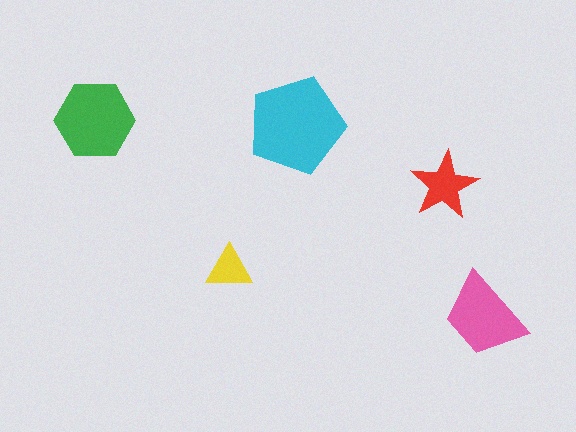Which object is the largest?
The cyan pentagon.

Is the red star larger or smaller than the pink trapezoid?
Smaller.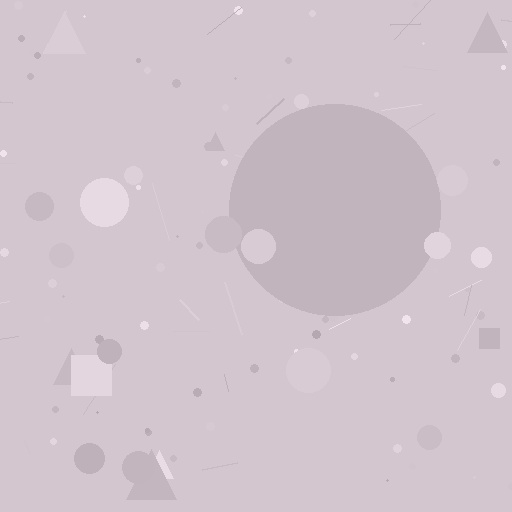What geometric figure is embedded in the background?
A circle is embedded in the background.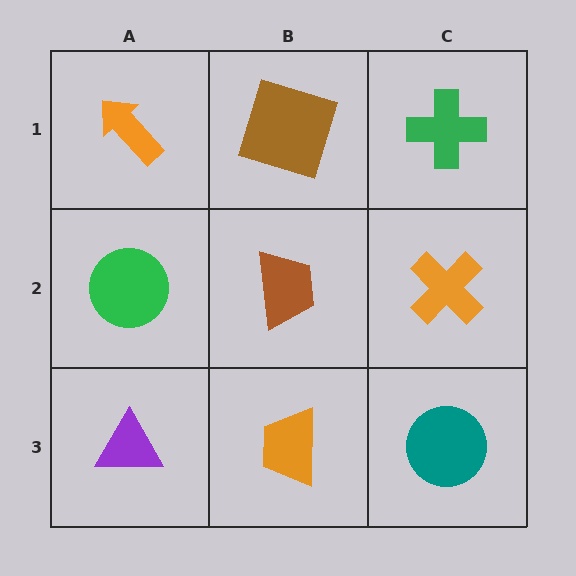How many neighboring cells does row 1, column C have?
2.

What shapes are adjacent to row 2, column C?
A green cross (row 1, column C), a teal circle (row 3, column C), a brown trapezoid (row 2, column B).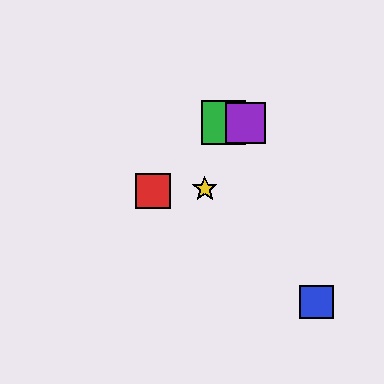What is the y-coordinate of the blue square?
The blue square is at y≈302.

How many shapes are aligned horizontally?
2 shapes (the green square, the purple square) are aligned horizontally.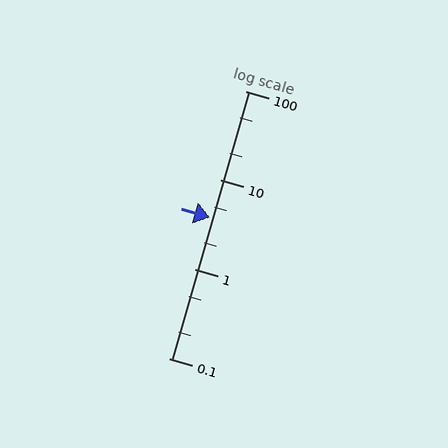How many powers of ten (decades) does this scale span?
The scale spans 3 decades, from 0.1 to 100.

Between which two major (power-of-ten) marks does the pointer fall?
The pointer is between 1 and 10.